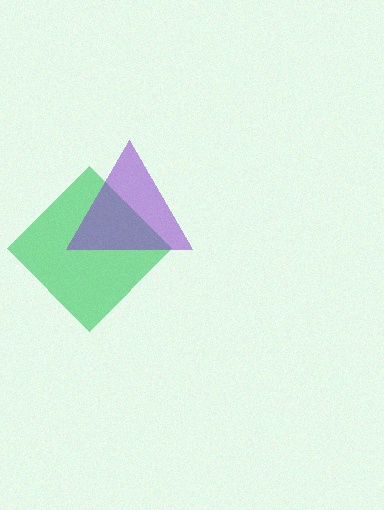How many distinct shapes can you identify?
There are 2 distinct shapes: a green diamond, a purple triangle.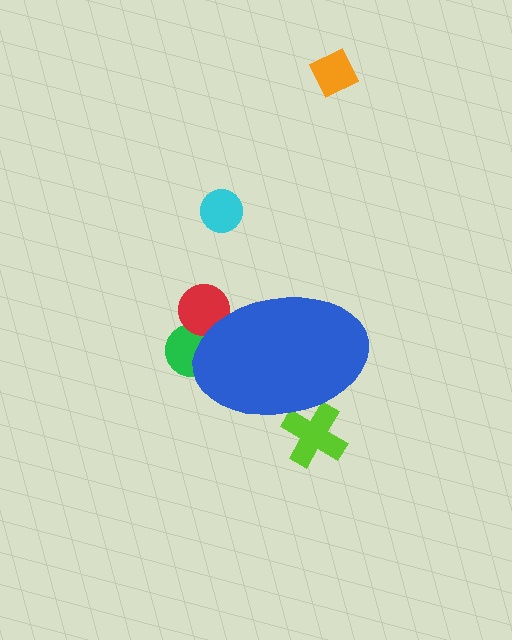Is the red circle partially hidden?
Yes, the red circle is partially hidden behind the blue ellipse.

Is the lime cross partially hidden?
Yes, the lime cross is partially hidden behind the blue ellipse.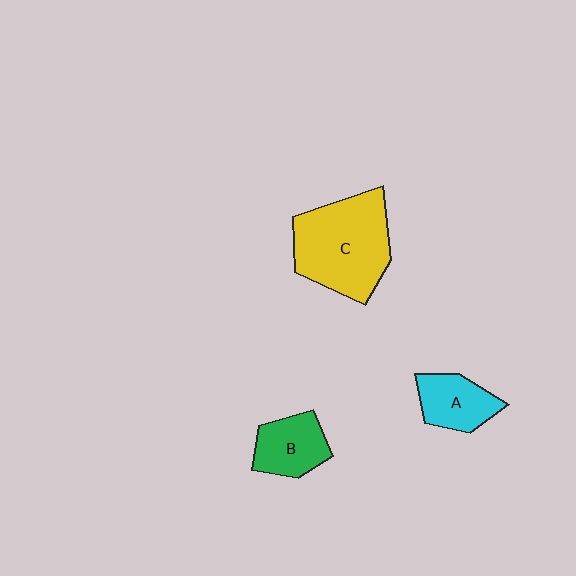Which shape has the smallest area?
Shape A (cyan).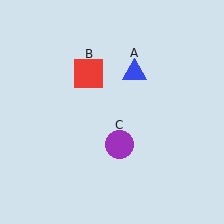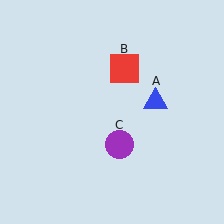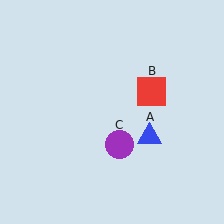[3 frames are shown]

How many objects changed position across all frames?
2 objects changed position: blue triangle (object A), red square (object B).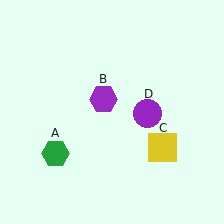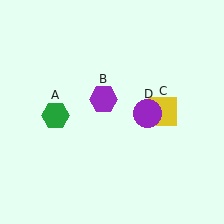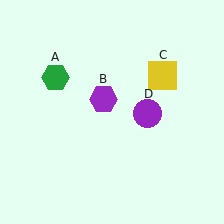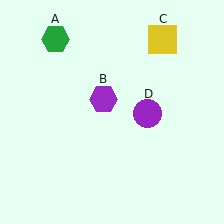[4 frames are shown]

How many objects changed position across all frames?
2 objects changed position: green hexagon (object A), yellow square (object C).